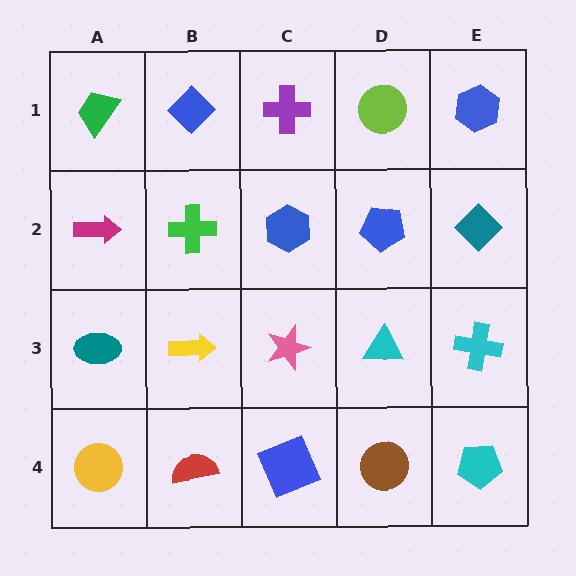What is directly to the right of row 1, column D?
A blue hexagon.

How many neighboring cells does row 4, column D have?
3.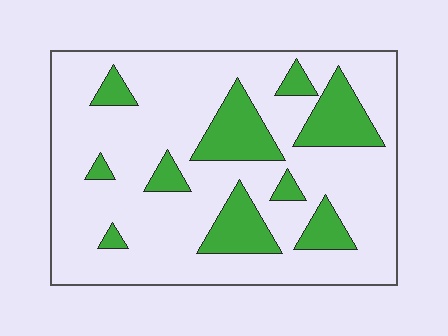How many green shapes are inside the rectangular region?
10.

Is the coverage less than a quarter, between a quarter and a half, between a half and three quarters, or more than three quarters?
Less than a quarter.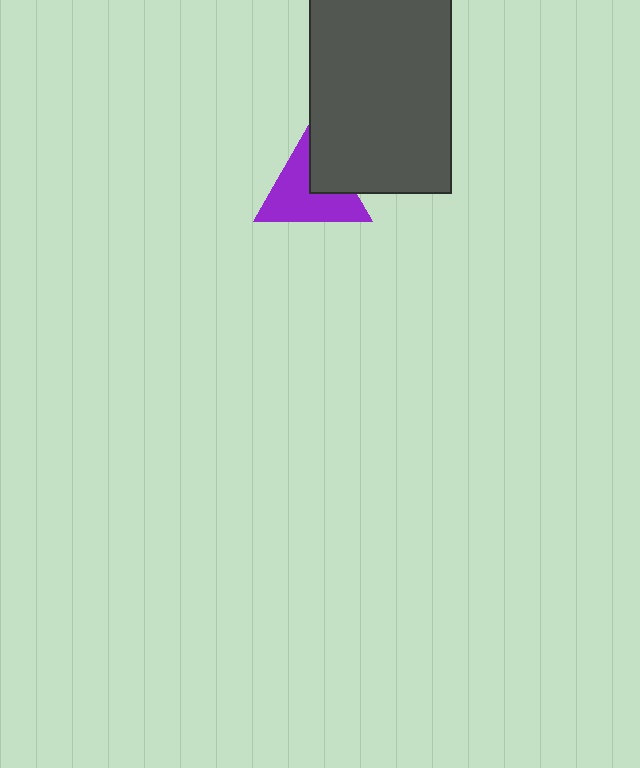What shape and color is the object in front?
The object in front is a dark gray rectangle.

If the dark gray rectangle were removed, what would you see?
You would see the complete purple triangle.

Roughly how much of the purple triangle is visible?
Most of it is visible (roughly 70%).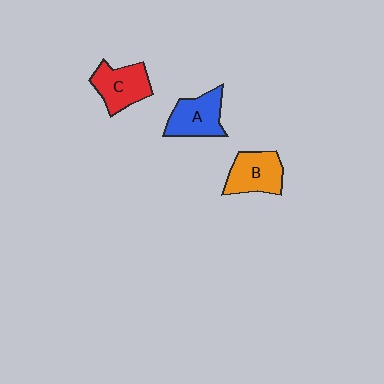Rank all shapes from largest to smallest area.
From largest to smallest: B (orange), A (blue), C (red).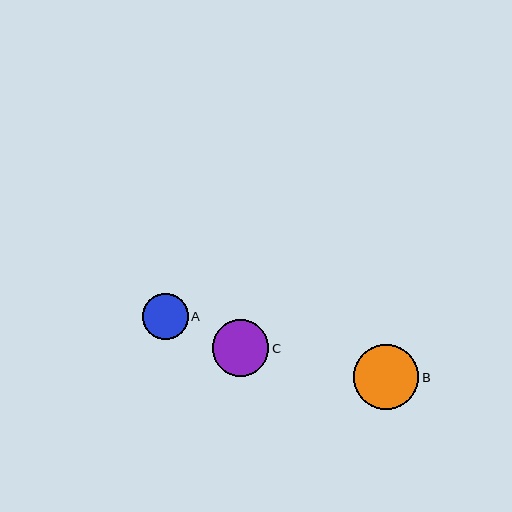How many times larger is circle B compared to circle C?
Circle B is approximately 1.2 times the size of circle C.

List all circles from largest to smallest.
From largest to smallest: B, C, A.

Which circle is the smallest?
Circle A is the smallest with a size of approximately 46 pixels.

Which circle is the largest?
Circle B is the largest with a size of approximately 65 pixels.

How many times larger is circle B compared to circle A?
Circle B is approximately 1.4 times the size of circle A.